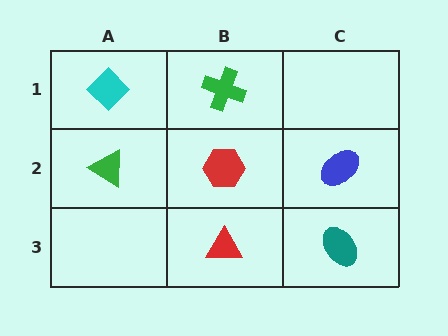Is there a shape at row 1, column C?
No, that cell is empty.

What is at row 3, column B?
A red triangle.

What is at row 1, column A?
A cyan diamond.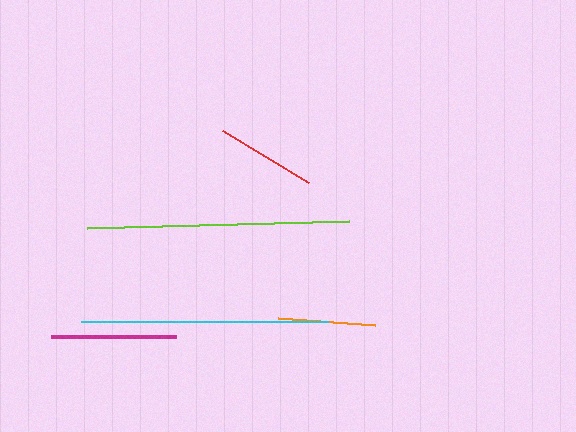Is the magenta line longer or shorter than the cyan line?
The cyan line is longer than the magenta line.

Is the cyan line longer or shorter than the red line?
The cyan line is longer than the red line.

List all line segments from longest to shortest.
From longest to shortest: lime, cyan, magenta, red, orange.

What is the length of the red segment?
The red segment is approximately 101 pixels long.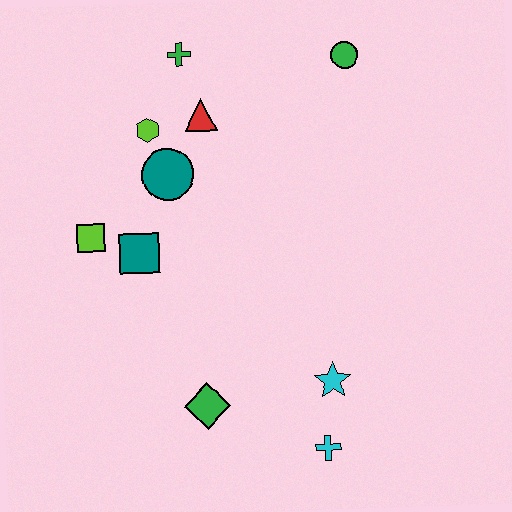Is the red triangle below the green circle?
Yes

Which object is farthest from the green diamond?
The green circle is farthest from the green diamond.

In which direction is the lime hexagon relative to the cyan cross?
The lime hexagon is above the cyan cross.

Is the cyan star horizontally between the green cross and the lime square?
No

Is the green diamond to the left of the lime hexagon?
No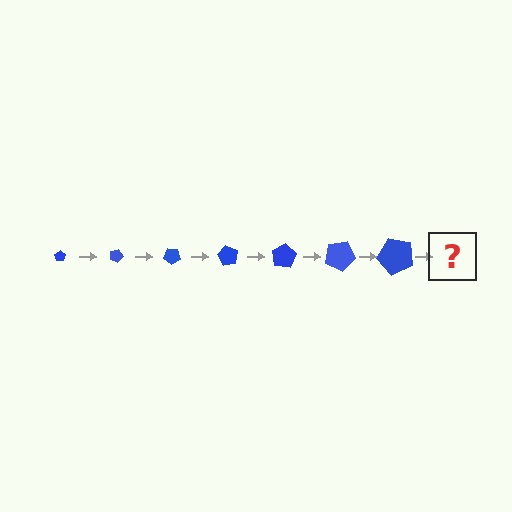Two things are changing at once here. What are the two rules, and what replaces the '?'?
The two rules are that the pentagon grows larger each step and it rotates 20 degrees each step. The '?' should be a pentagon, larger than the previous one and rotated 140 degrees from the start.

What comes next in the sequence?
The next element should be a pentagon, larger than the previous one and rotated 140 degrees from the start.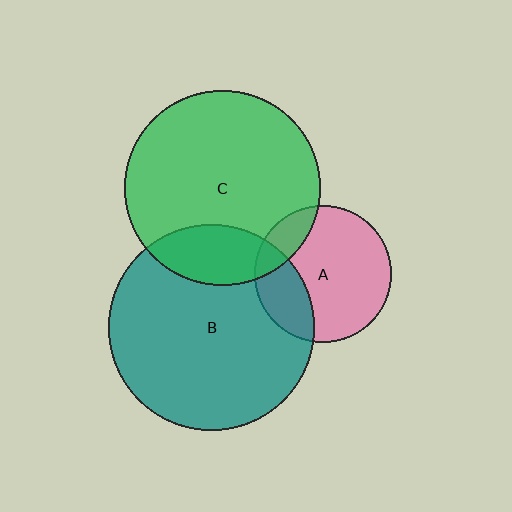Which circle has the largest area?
Circle B (teal).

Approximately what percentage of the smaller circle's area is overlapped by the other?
Approximately 20%.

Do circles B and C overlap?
Yes.